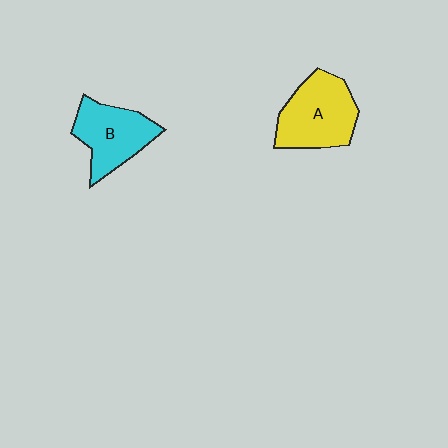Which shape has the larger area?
Shape A (yellow).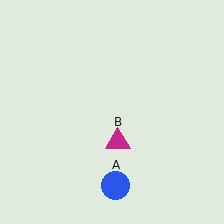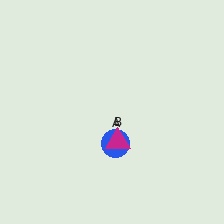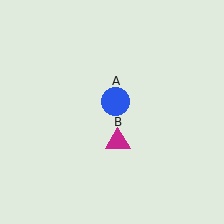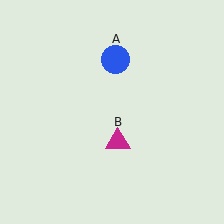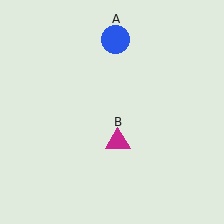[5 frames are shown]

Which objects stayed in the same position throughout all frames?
Magenta triangle (object B) remained stationary.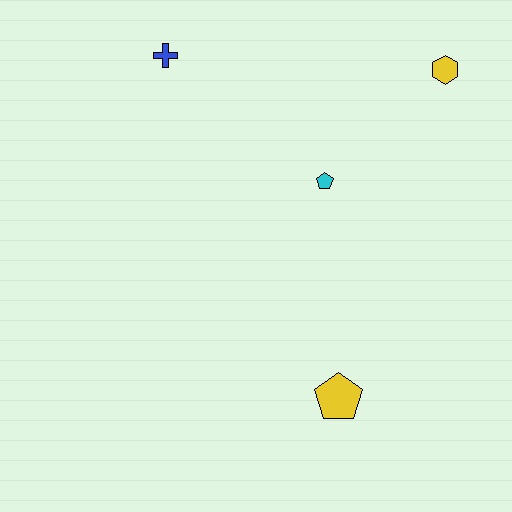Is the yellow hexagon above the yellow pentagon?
Yes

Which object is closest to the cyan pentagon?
The yellow hexagon is closest to the cyan pentagon.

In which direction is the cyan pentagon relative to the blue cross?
The cyan pentagon is to the right of the blue cross.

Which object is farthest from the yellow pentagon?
The blue cross is farthest from the yellow pentagon.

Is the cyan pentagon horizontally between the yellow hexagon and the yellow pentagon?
No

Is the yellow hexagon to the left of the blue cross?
No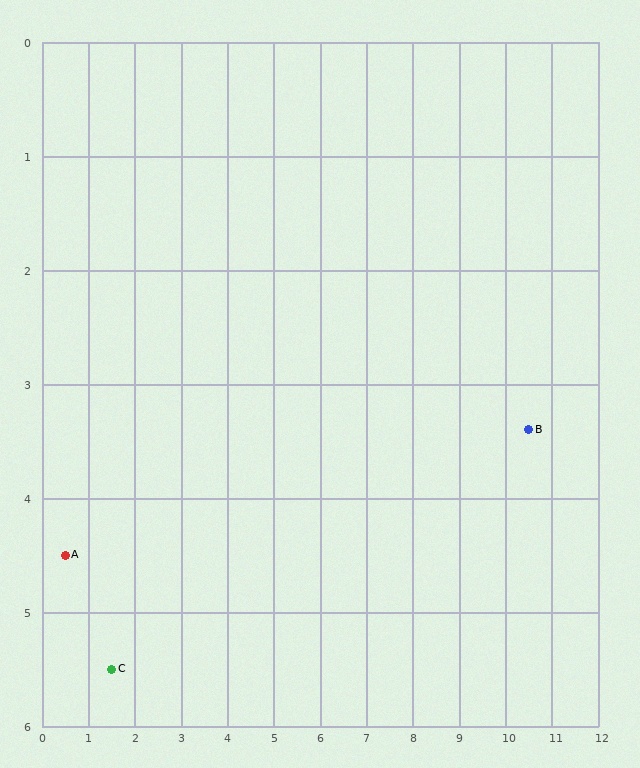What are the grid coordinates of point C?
Point C is at approximately (1.5, 5.5).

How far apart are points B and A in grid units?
Points B and A are about 10.1 grid units apart.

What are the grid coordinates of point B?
Point B is at approximately (10.5, 3.4).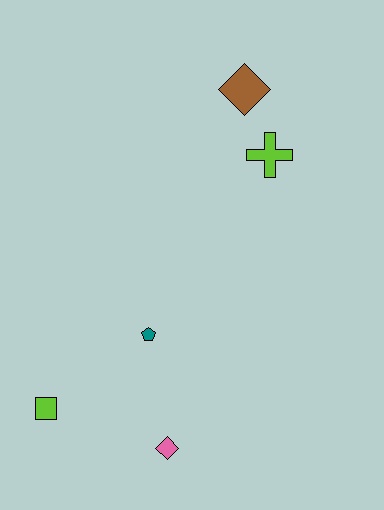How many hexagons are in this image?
There are no hexagons.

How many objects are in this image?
There are 5 objects.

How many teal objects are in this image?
There is 1 teal object.